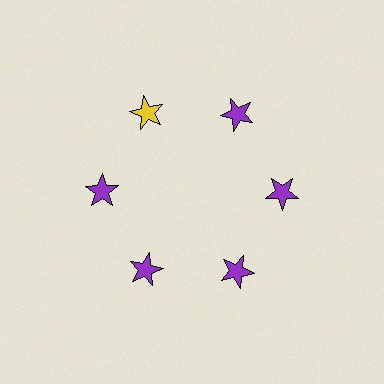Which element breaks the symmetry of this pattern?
The yellow star at roughly the 11 o'clock position breaks the symmetry. All other shapes are purple stars.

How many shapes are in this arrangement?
There are 6 shapes arranged in a ring pattern.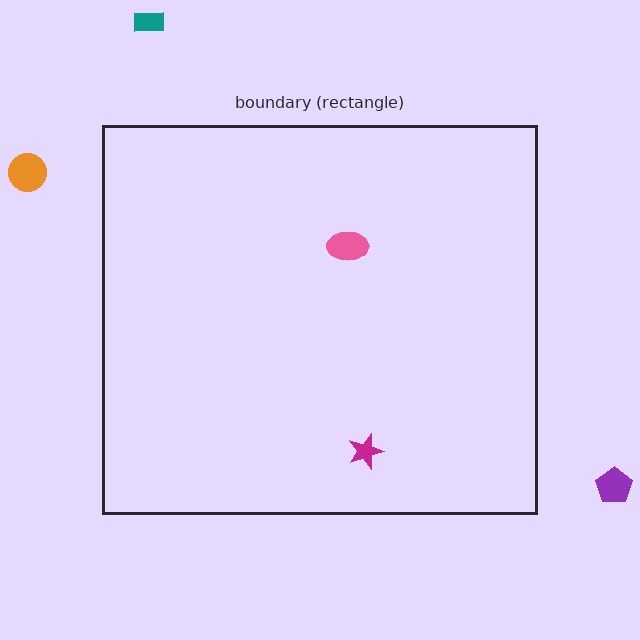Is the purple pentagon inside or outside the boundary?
Outside.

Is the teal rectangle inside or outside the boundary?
Outside.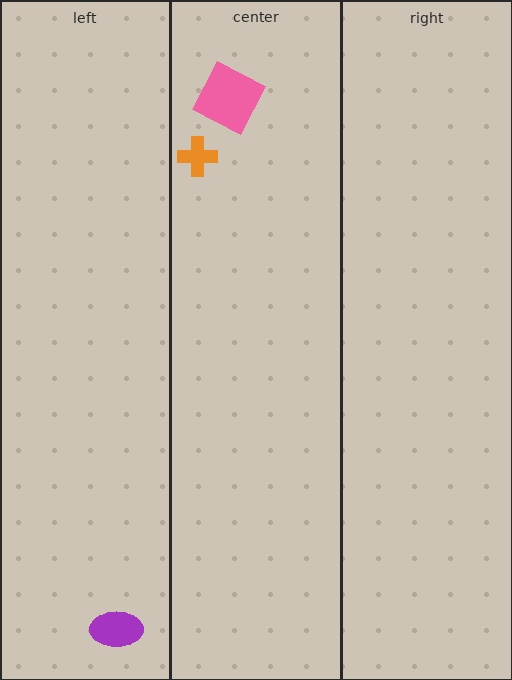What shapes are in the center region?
The orange cross, the pink square.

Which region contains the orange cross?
The center region.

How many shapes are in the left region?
1.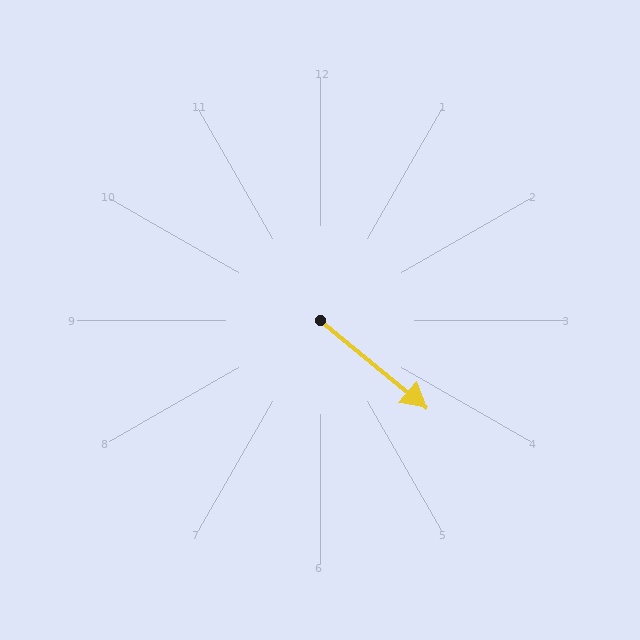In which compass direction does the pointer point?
Southeast.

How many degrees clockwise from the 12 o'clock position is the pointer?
Approximately 129 degrees.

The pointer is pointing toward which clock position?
Roughly 4 o'clock.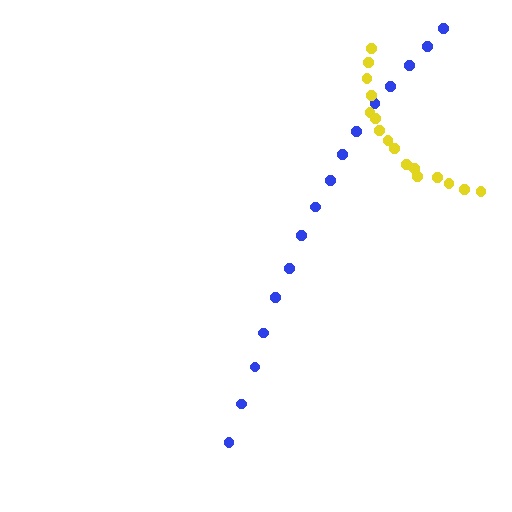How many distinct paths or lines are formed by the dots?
There are 2 distinct paths.